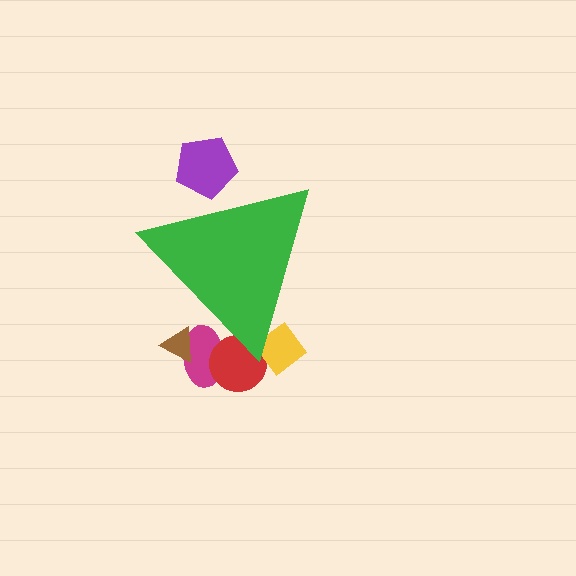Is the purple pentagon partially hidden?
Yes, the purple pentagon is partially hidden behind the green triangle.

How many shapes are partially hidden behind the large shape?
5 shapes are partially hidden.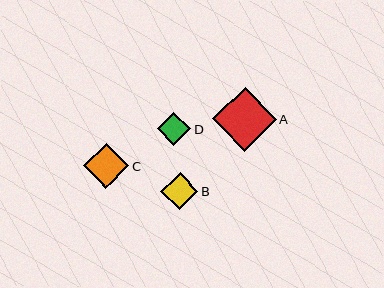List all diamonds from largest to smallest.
From largest to smallest: A, C, B, D.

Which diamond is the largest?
Diamond A is the largest with a size of approximately 64 pixels.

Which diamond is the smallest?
Diamond D is the smallest with a size of approximately 33 pixels.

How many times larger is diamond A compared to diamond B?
Diamond A is approximately 1.7 times the size of diamond B.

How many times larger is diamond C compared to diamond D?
Diamond C is approximately 1.3 times the size of diamond D.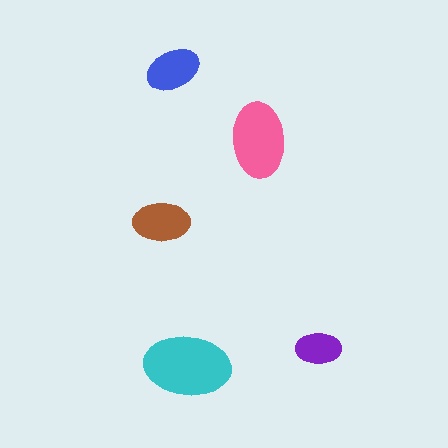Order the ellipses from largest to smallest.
the cyan one, the pink one, the brown one, the blue one, the purple one.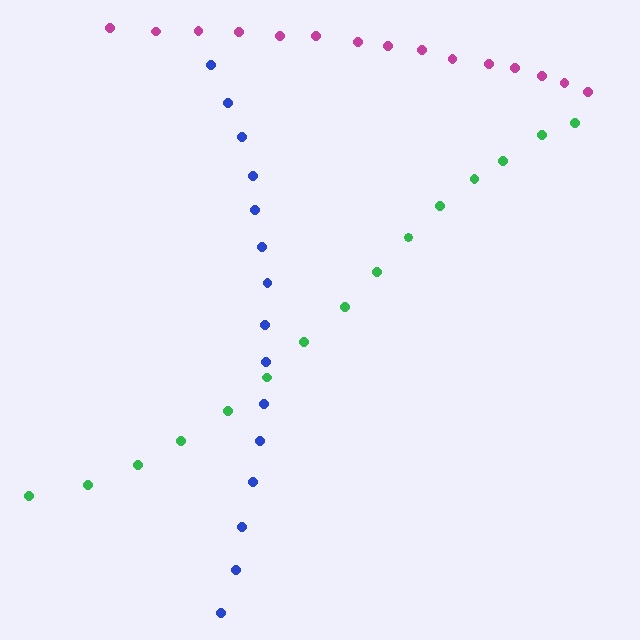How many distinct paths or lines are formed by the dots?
There are 3 distinct paths.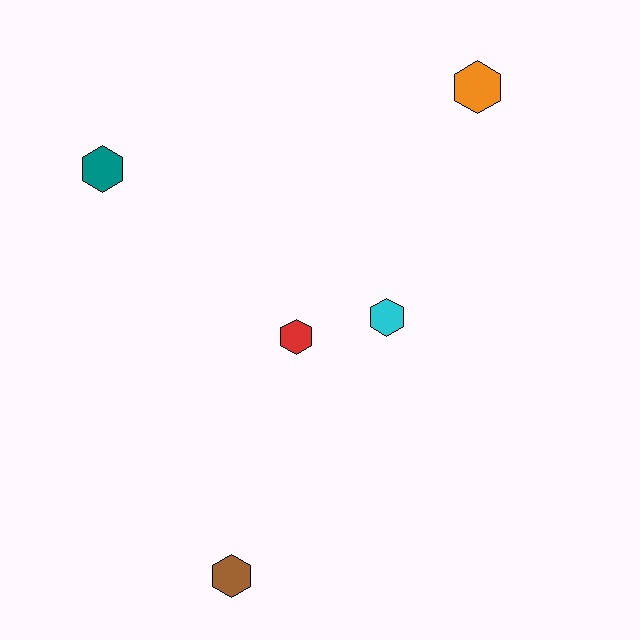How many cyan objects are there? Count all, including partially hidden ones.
There is 1 cyan object.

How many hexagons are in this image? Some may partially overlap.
There are 5 hexagons.